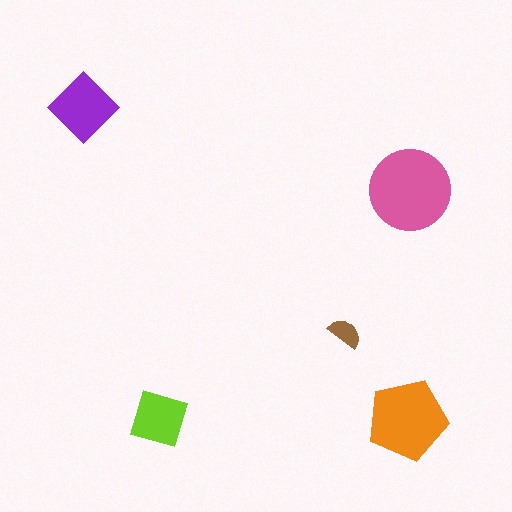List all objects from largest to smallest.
The pink circle, the orange pentagon, the purple diamond, the lime square, the brown semicircle.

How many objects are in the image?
There are 5 objects in the image.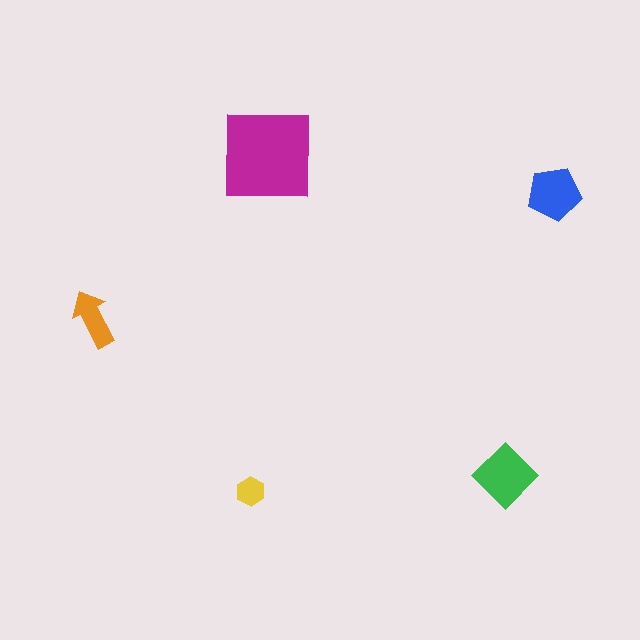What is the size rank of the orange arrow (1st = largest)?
4th.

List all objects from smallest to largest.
The yellow hexagon, the orange arrow, the blue pentagon, the green diamond, the magenta square.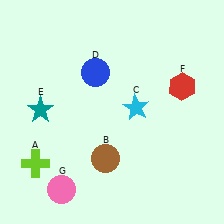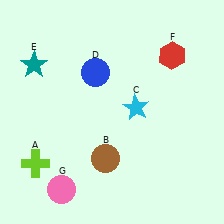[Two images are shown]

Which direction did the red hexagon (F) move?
The red hexagon (F) moved up.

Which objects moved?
The objects that moved are: the teal star (E), the red hexagon (F).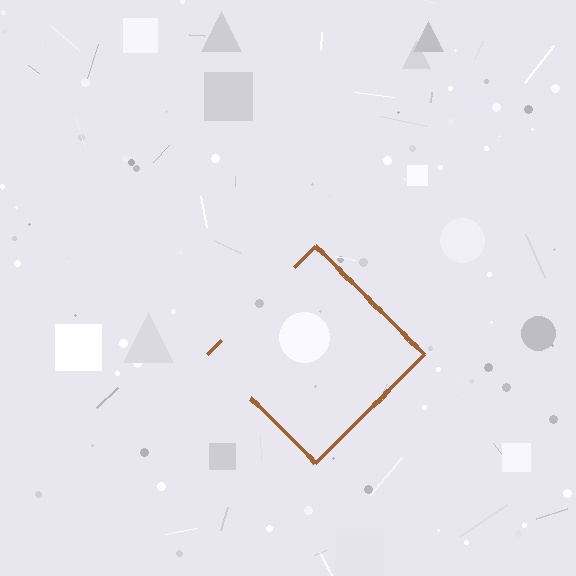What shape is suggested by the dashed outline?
The dashed outline suggests a diamond.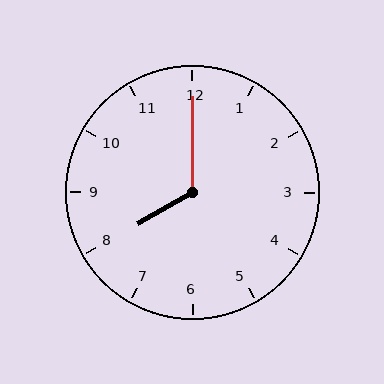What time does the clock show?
8:00.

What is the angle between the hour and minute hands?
Approximately 120 degrees.